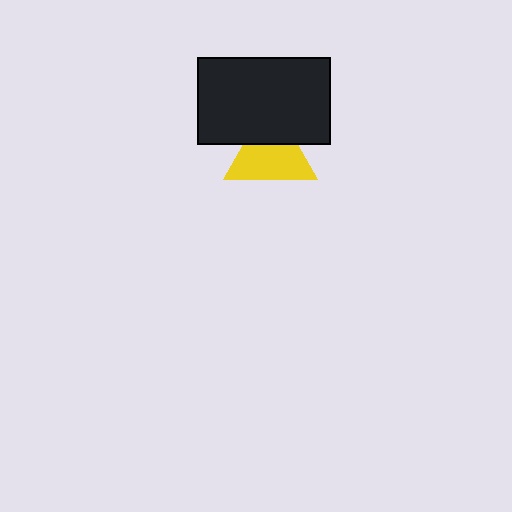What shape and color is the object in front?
The object in front is a black rectangle.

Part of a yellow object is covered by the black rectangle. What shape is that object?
It is a triangle.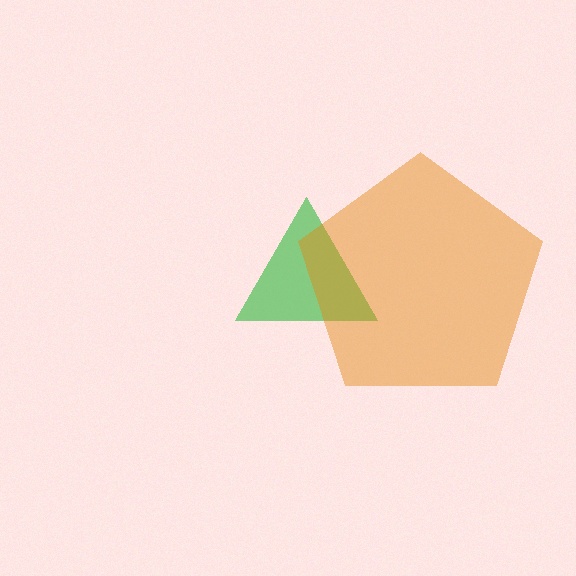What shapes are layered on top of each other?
The layered shapes are: a green triangle, an orange pentagon.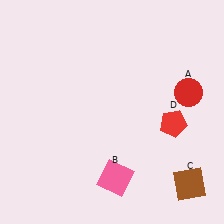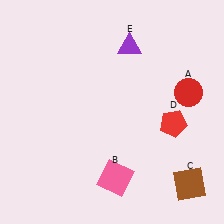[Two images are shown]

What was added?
A purple triangle (E) was added in Image 2.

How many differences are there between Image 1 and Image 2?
There is 1 difference between the two images.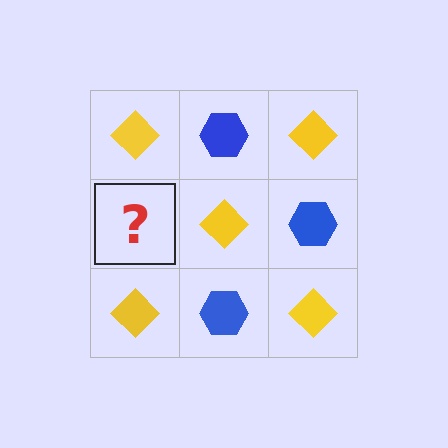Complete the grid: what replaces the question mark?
The question mark should be replaced with a blue hexagon.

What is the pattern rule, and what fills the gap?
The rule is that it alternates yellow diamond and blue hexagon in a checkerboard pattern. The gap should be filled with a blue hexagon.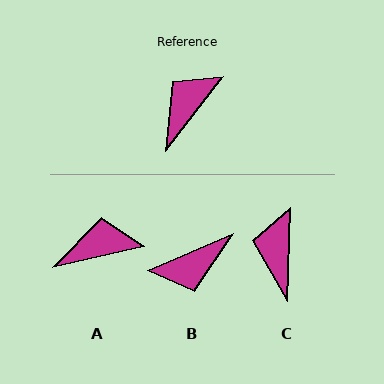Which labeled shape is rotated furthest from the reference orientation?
B, about 151 degrees away.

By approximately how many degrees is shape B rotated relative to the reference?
Approximately 151 degrees counter-clockwise.